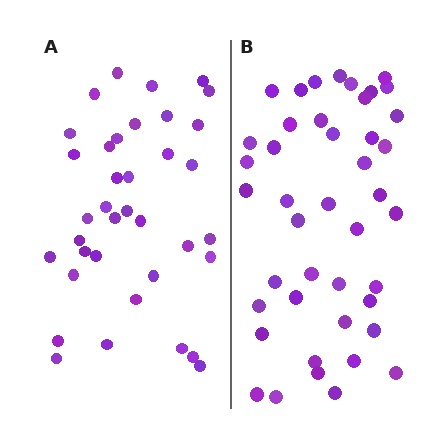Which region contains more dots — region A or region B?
Region B (the right region) has more dots.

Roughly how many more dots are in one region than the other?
Region B has about 6 more dots than region A.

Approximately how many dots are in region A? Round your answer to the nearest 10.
About 40 dots. (The exact count is 37, which rounds to 40.)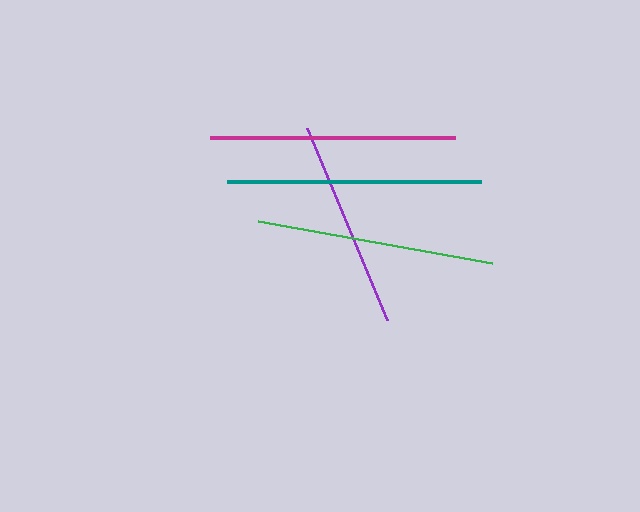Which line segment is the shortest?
The purple line is the shortest at approximately 208 pixels.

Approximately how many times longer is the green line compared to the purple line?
The green line is approximately 1.1 times the length of the purple line.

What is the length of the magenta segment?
The magenta segment is approximately 245 pixels long.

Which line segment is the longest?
The teal line is the longest at approximately 254 pixels.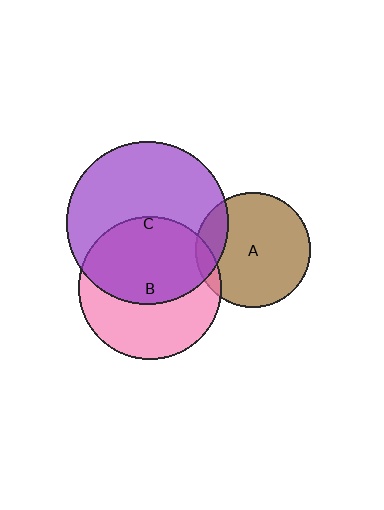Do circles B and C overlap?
Yes.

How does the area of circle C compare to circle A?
Approximately 2.0 times.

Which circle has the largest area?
Circle C (purple).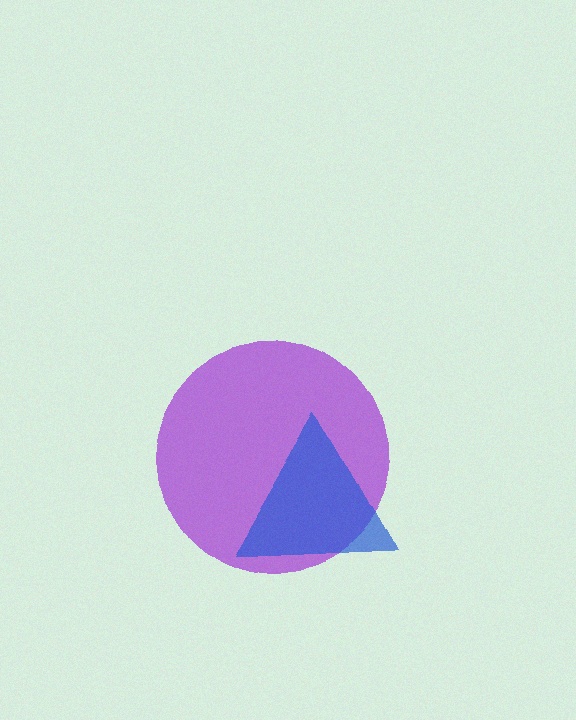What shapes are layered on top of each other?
The layered shapes are: a purple circle, a blue triangle.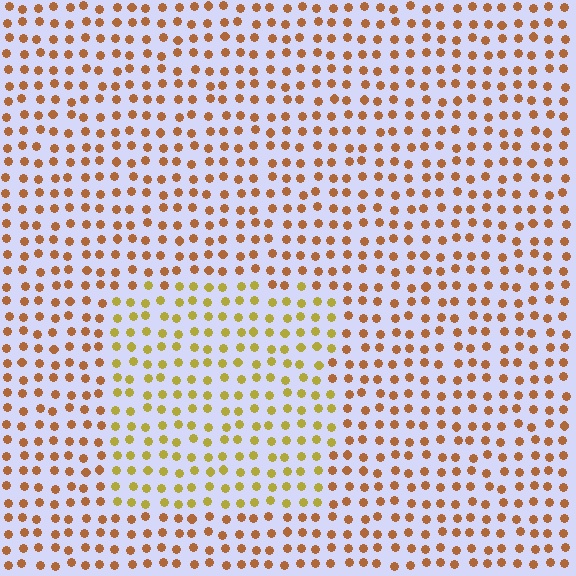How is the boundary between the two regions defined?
The boundary is defined purely by a slight shift in hue (about 33 degrees). Spacing, size, and orientation are identical on both sides.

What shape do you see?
I see a rectangle.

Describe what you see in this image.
The image is filled with small brown elements in a uniform arrangement. A rectangle-shaped region is visible where the elements are tinted to a slightly different hue, forming a subtle color boundary.